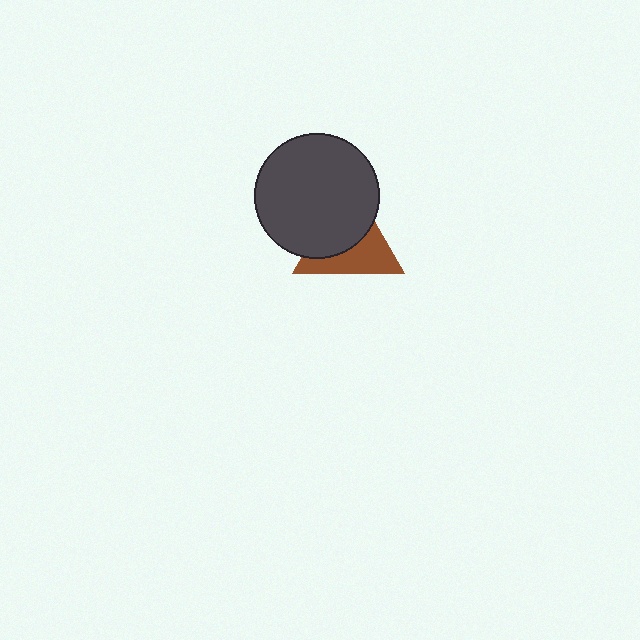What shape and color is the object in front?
The object in front is a dark gray circle.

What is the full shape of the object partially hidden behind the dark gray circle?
The partially hidden object is a brown triangle.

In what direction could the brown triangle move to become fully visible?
The brown triangle could move toward the lower-right. That would shift it out from behind the dark gray circle entirely.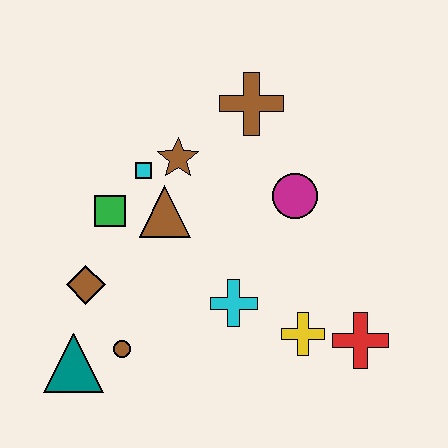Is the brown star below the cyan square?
No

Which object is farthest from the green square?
The red cross is farthest from the green square.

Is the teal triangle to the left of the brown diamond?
Yes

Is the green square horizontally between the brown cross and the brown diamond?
Yes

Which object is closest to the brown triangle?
The cyan square is closest to the brown triangle.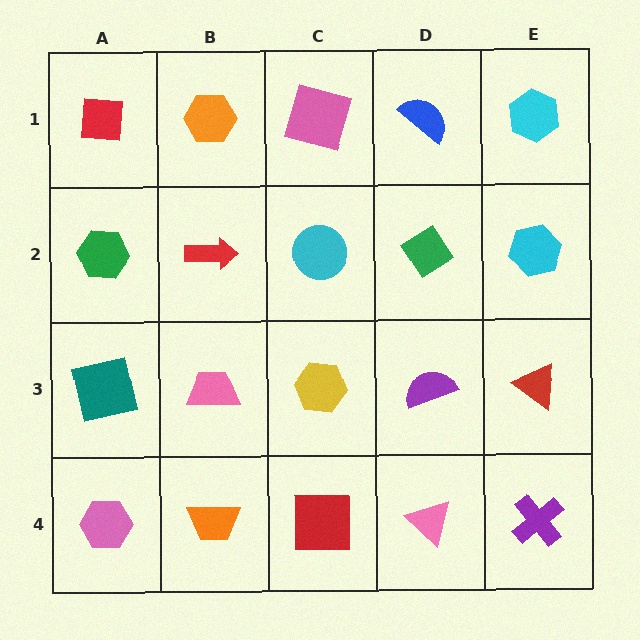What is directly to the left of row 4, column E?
A pink triangle.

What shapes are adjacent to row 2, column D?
A blue semicircle (row 1, column D), a purple semicircle (row 3, column D), a cyan circle (row 2, column C), a cyan hexagon (row 2, column E).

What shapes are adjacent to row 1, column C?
A cyan circle (row 2, column C), an orange hexagon (row 1, column B), a blue semicircle (row 1, column D).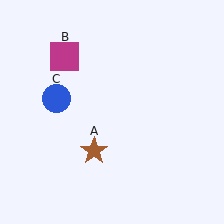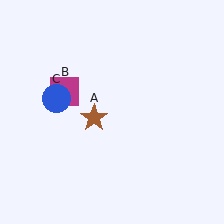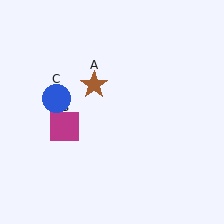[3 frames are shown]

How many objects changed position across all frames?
2 objects changed position: brown star (object A), magenta square (object B).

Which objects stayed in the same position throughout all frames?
Blue circle (object C) remained stationary.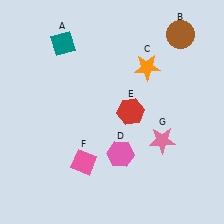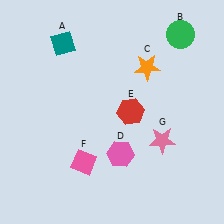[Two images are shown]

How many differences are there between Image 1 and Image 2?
There is 1 difference between the two images.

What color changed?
The circle (B) changed from brown in Image 1 to green in Image 2.